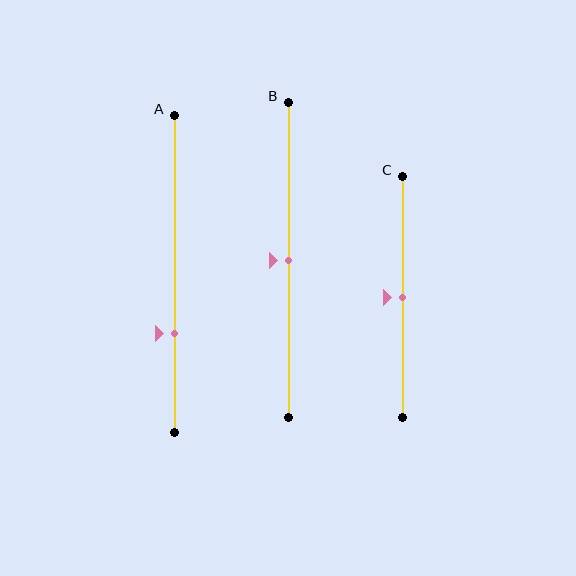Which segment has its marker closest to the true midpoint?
Segment B has its marker closest to the true midpoint.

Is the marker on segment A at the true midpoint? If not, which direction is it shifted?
No, the marker on segment A is shifted downward by about 19% of the segment length.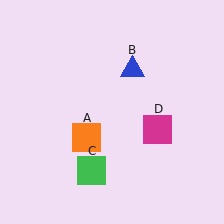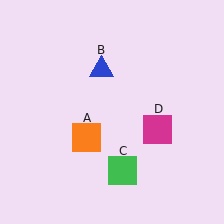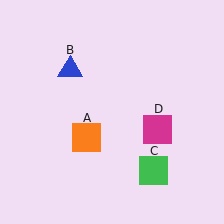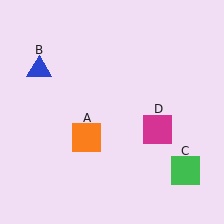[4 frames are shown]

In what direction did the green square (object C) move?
The green square (object C) moved right.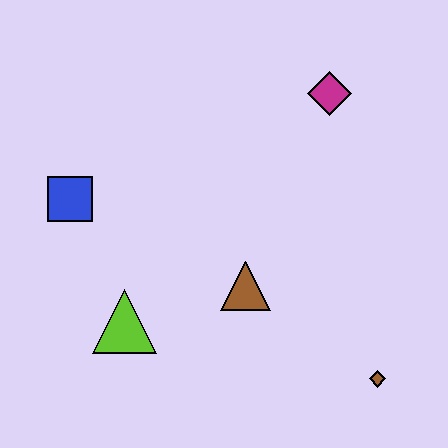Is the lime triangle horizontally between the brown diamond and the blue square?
Yes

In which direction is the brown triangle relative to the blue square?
The brown triangle is to the right of the blue square.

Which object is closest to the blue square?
The lime triangle is closest to the blue square.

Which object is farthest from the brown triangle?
The magenta diamond is farthest from the brown triangle.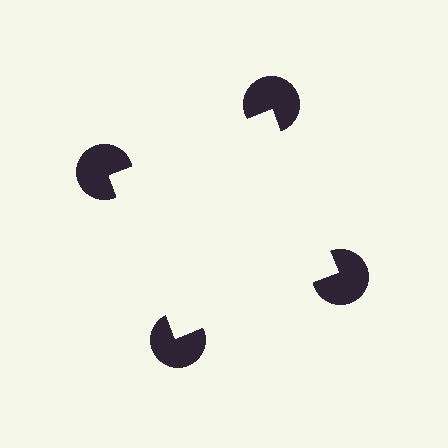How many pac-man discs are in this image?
There are 4 — one at each vertex of the illusory square.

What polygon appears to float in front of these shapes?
An illusory square — its edges are inferred from the aligned wedge cuts in the pac-man discs, not physically drawn.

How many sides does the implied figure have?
4 sides.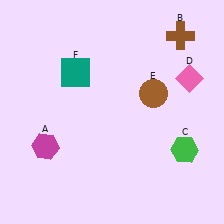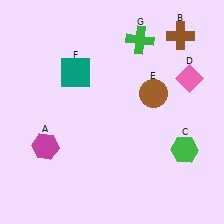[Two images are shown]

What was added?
A green cross (G) was added in Image 2.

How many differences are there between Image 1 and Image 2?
There is 1 difference between the two images.